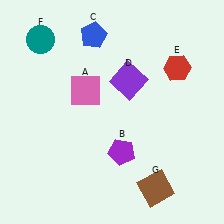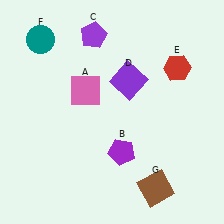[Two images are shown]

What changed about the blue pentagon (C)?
In Image 1, C is blue. In Image 2, it changed to purple.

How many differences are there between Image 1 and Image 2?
There is 1 difference between the two images.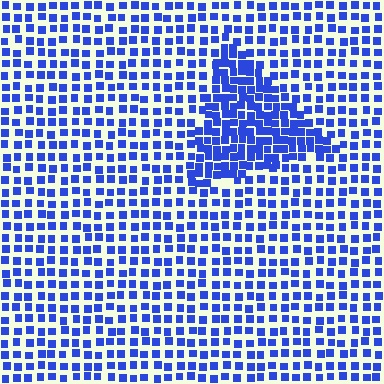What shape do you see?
I see a triangle.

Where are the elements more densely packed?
The elements are more densely packed inside the triangle boundary.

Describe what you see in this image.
The image contains small blue elements arranged at two different densities. A triangle-shaped region is visible where the elements are more densely packed than the surrounding area.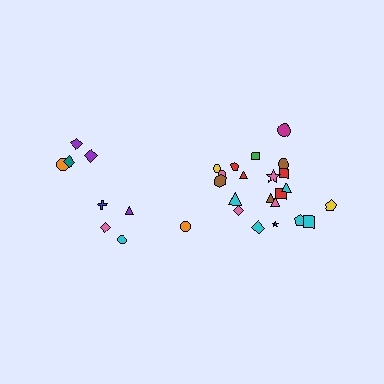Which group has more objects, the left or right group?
The right group.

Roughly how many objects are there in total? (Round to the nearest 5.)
Roughly 30 objects in total.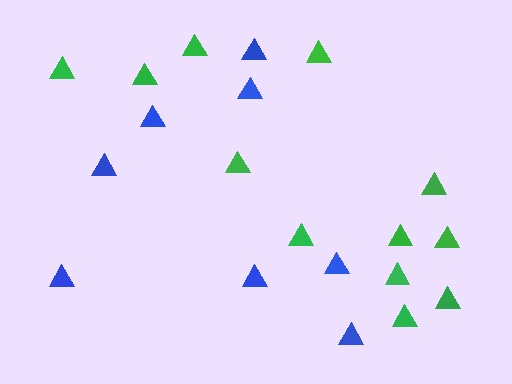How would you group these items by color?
There are 2 groups: one group of blue triangles (8) and one group of green triangles (12).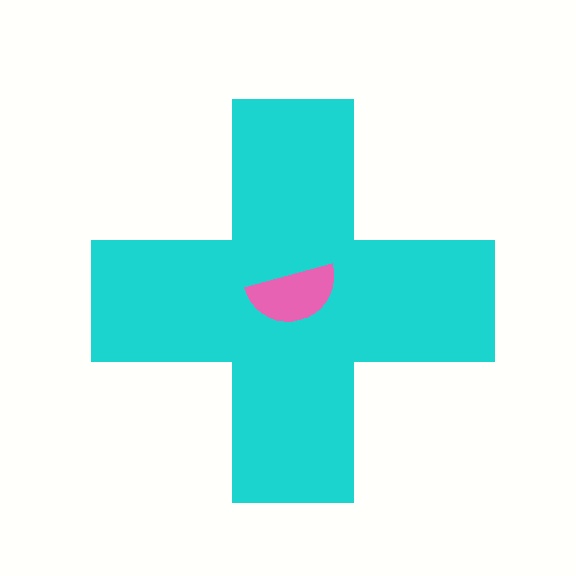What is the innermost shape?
The pink semicircle.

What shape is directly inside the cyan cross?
The pink semicircle.